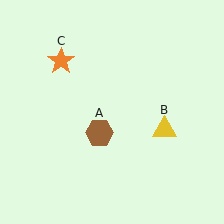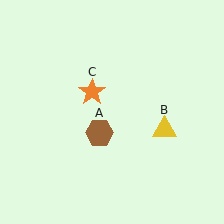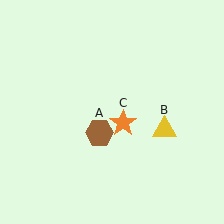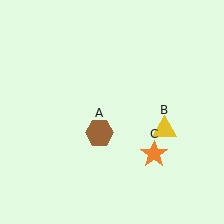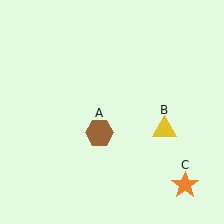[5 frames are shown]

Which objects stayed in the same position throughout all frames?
Brown hexagon (object A) and yellow triangle (object B) remained stationary.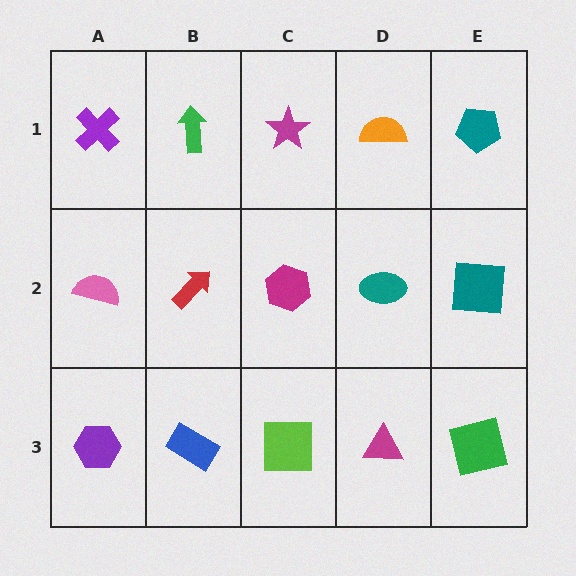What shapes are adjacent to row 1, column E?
A teal square (row 2, column E), an orange semicircle (row 1, column D).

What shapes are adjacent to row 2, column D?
An orange semicircle (row 1, column D), a magenta triangle (row 3, column D), a magenta hexagon (row 2, column C), a teal square (row 2, column E).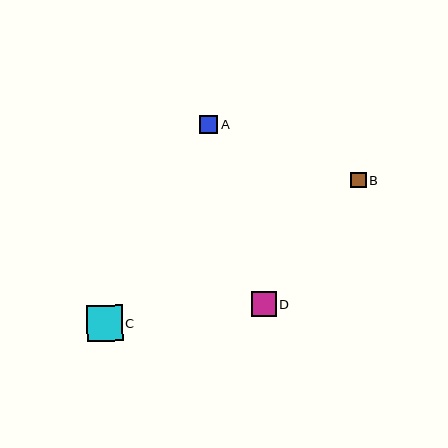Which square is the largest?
Square C is the largest with a size of approximately 36 pixels.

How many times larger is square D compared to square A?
Square D is approximately 1.4 times the size of square A.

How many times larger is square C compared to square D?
Square C is approximately 1.5 times the size of square D.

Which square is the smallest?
Square B is the smallest with a size of approximately 15 pixels.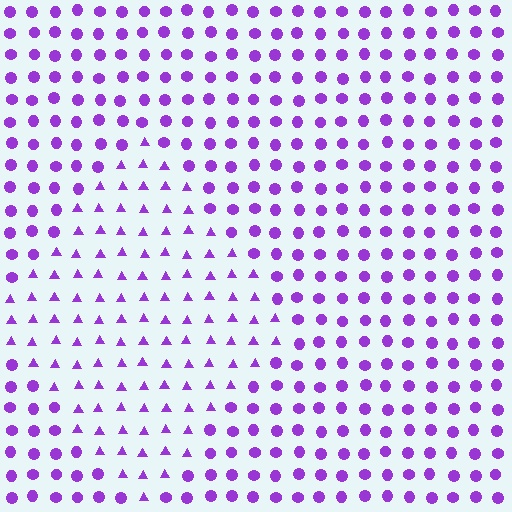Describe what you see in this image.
The image is filled with small purple elements arranged in a uniform grid. A diamond-shaped region contains triangles, while the surrounding area contains circles. The boundary is defined purely by the change in element shape.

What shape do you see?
I see a diamond.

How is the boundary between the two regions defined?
The boundary is defined by a change in element shape: triangles inside vs. circles outside. All elements share the same color and spacing.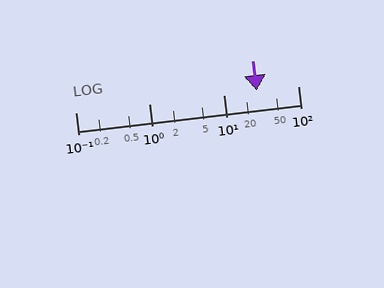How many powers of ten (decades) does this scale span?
The scale spans 3 decades, from 0.1 to 100.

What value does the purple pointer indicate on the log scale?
The pointer indicates approximately 28.